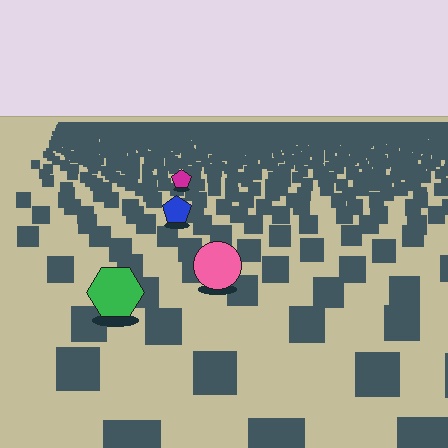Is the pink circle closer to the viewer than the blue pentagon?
Yes. The pink circle is closer — you can tell from the texture gradient: the ground texture is coarser near it.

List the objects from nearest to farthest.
From nearest to farthest: the green hexagon, the pink circle, the blue pentagon, the magenta pentagon.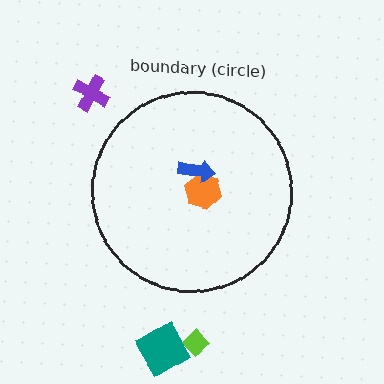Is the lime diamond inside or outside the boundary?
Outside.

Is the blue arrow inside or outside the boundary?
Inside.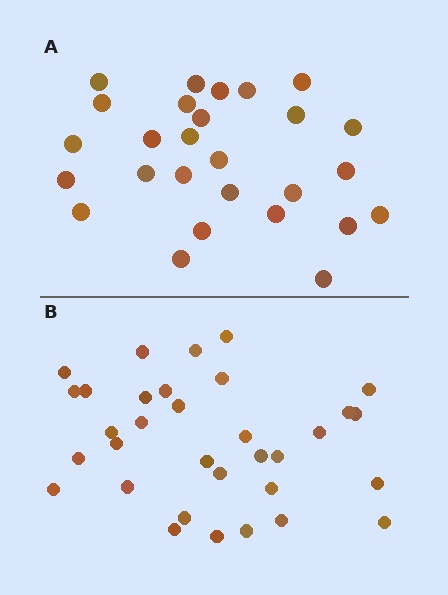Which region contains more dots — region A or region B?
Region B (the bottom region) has more dots.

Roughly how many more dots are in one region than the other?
Region B has about 6 more dots than region A.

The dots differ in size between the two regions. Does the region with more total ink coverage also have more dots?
No. Region A has more total ink coverage because its dots are larger, but region B actually contains more individual dots. Total area can be misleading — the number of items is what matters here.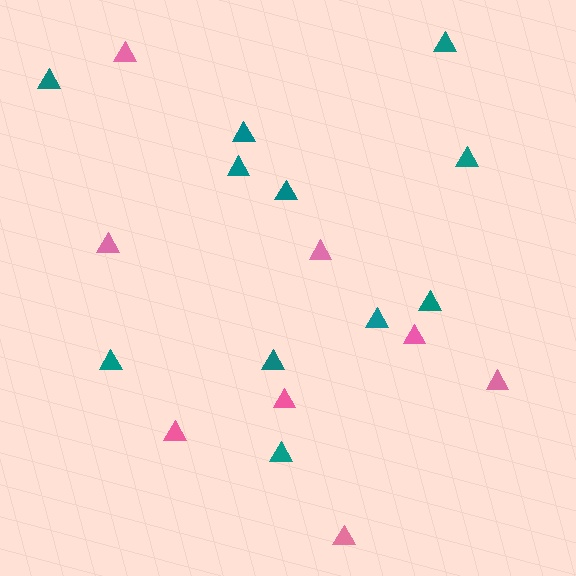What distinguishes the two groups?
There are 2 groups: one group of pink triangles (8) and one group of teal triangles (11).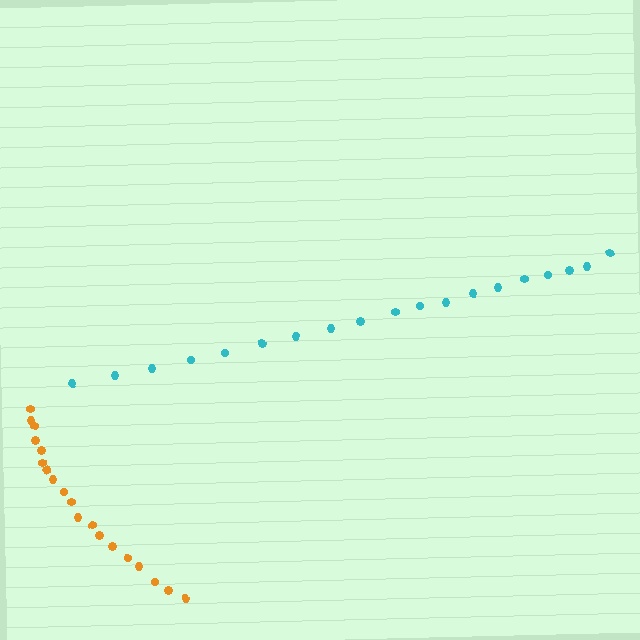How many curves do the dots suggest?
There are 2 distinct paths.